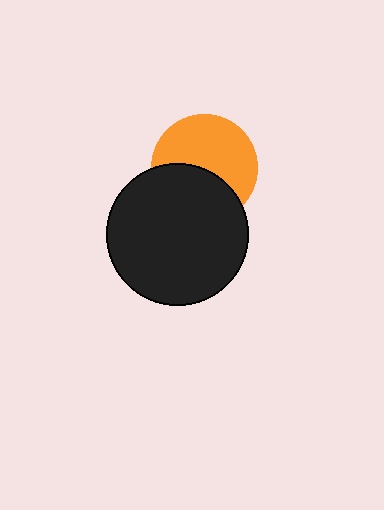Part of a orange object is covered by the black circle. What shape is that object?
It is a circle.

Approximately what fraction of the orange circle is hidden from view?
Roughly 41% of the orange circle is hidden behind the black circle.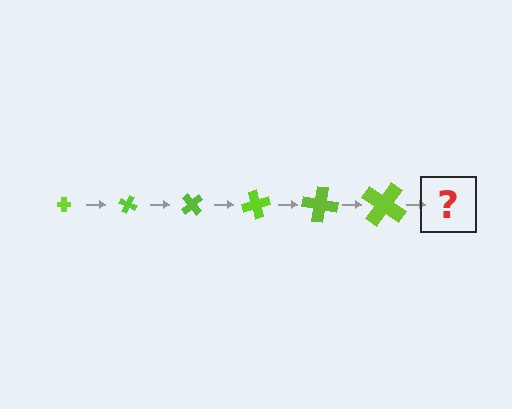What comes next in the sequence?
The next element should be a cross, larger than the previous one and rotated 150 degrees from the start.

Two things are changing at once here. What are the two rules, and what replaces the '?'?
The two rules are that the cross grows larger each step and it rotates 25 degrees each step. The '?' should be a cross, larger than the previous one and rotated 150 degrees from the start.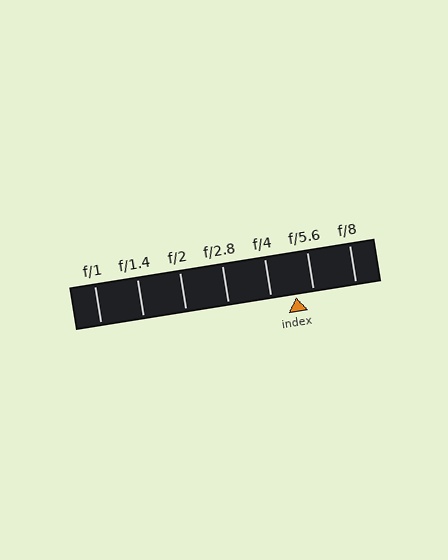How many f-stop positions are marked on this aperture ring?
There are 7 f-stop positions marked.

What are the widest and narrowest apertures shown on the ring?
The widest aperture shown is f/1 and the narrowest is f/8.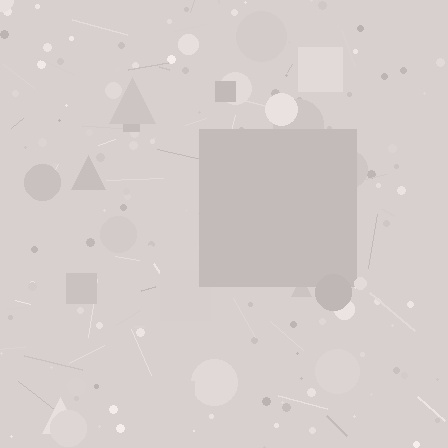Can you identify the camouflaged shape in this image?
The camouflaged shape is a square.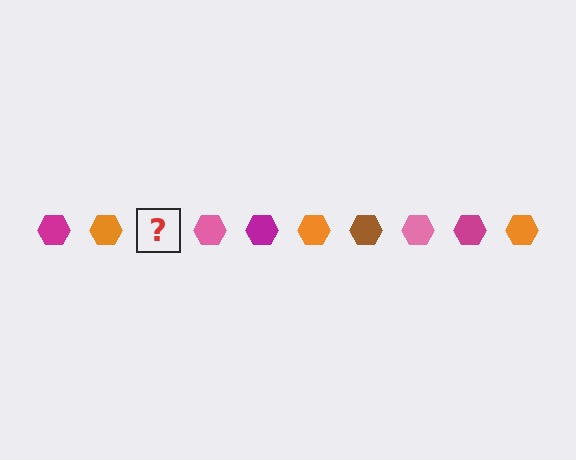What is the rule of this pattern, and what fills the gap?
The rule is that the pattern cycles through magenta, orange, brown, pink hexagons. The gap should be filled with a brown hexagon.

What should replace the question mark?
The question mark should be replaced with a brown hexagon.